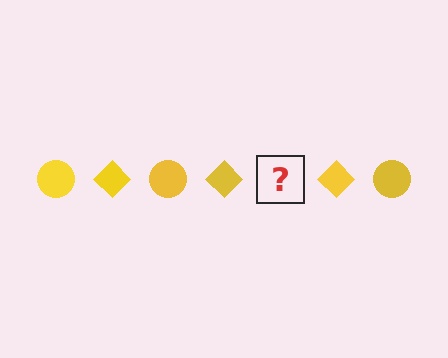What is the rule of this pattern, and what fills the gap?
The rule is that the pattern cycles through circle, diamond shapes in yellow. The gap should be filled with a yellow circle.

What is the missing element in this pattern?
The missing element is a yellow circle.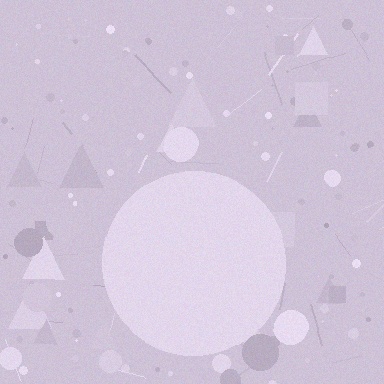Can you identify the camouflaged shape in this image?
The camouflaged shape is a circle.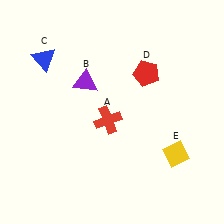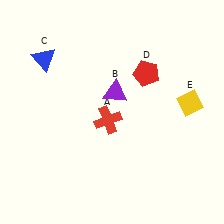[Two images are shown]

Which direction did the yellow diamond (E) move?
The yellow diamond (E) moved up.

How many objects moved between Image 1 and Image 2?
2 objects moved between the two images.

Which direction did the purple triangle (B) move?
The purple triangle (B) moved right.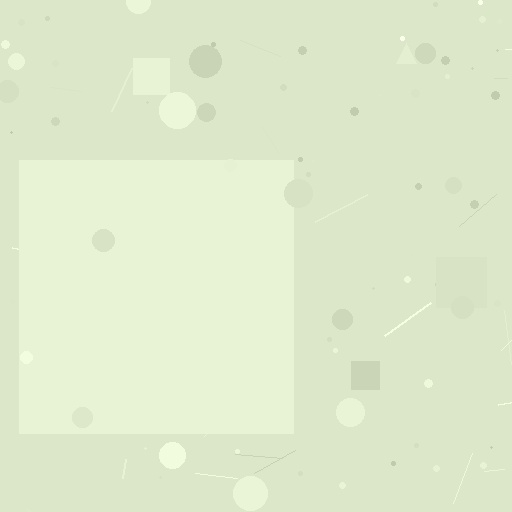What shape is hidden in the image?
A square is hidden in the image.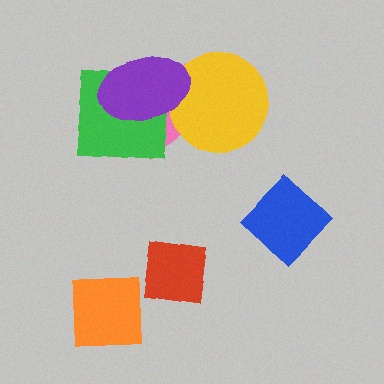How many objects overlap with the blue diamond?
0 objects overlap with the blue diamond.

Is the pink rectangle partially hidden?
Yes, it is partially covered by another shape.